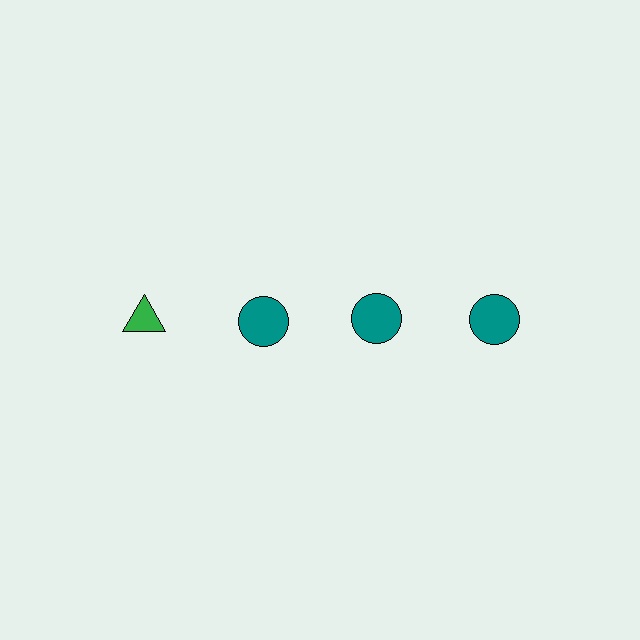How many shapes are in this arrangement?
There are 4 shapes arranged in a grid pattern.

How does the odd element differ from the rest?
It differs in both color (green instead of teal) and shape (triangle instead of circle).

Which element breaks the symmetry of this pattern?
The green triangle in the top row, leftmost column breaks the symmetry. All other shapes are teal circles.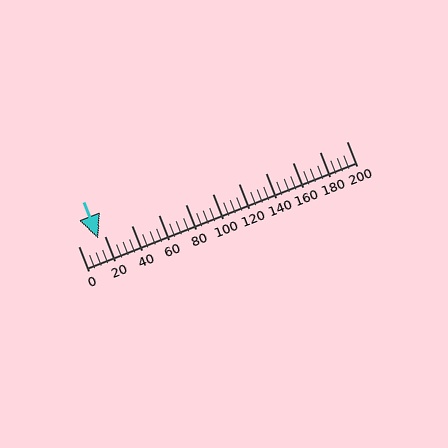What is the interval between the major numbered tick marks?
The major tick marks are spaced 20 units apart.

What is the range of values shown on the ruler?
The ruler shows values from 0 to 200.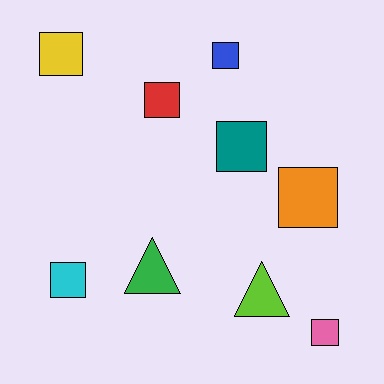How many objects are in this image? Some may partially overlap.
There are 9 objects.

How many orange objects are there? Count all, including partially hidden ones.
There is 1 orange object.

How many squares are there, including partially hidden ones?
There are 7 squares.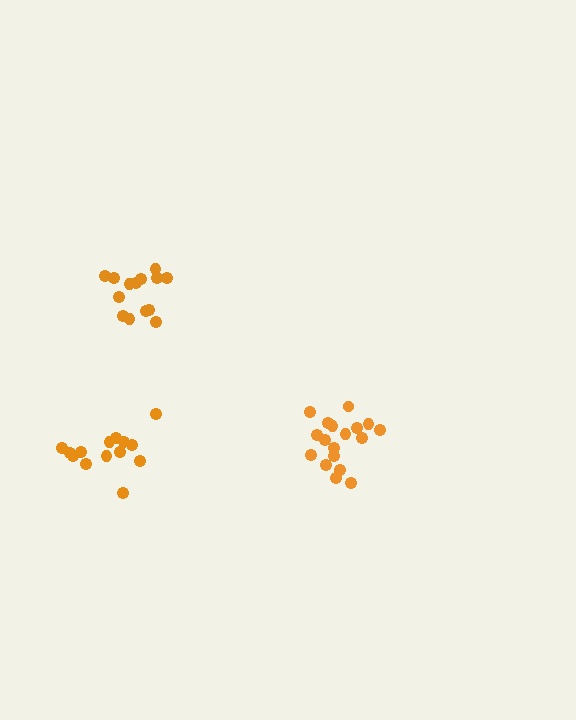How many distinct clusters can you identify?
There are 3 distinct clusters.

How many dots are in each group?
Group 1: 14 dots, Group 2: 18 dots, Group 3: 14 dots (46 total).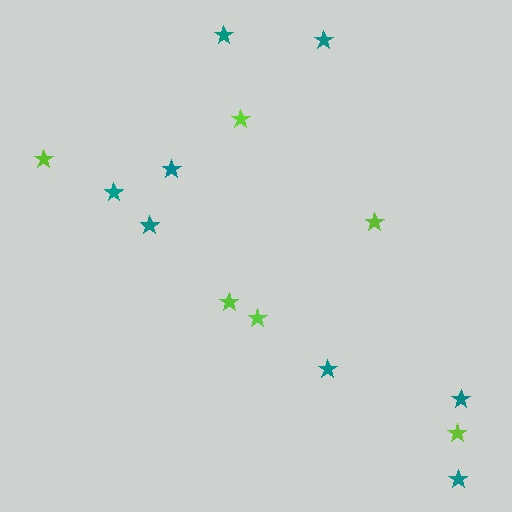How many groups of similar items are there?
There are 2 groups: one group of teal stars (8) and one group of lime stars (6).